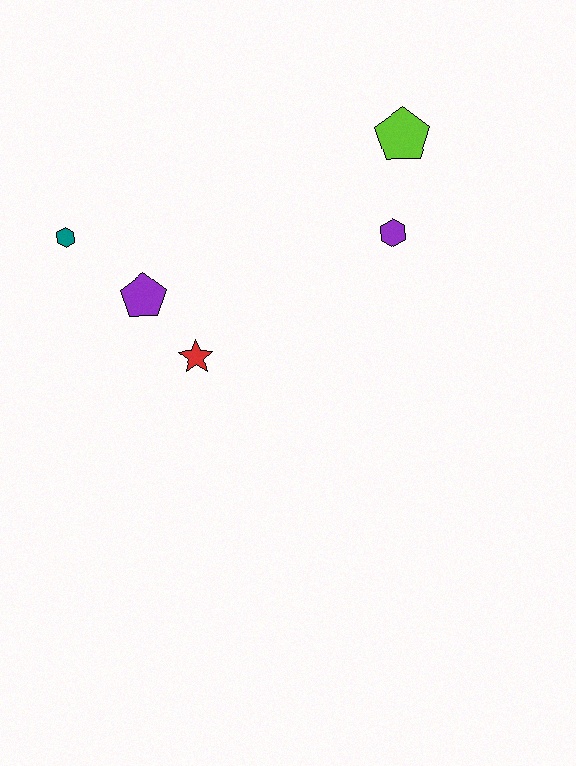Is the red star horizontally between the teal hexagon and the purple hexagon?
Yes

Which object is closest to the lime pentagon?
The purple hexagon is closest to the lime pentagon.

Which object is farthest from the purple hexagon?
The teal hexagon is farthest from the purple hexagon.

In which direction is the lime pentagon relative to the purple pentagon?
The lime pentagon is to the right of the purple pentagon.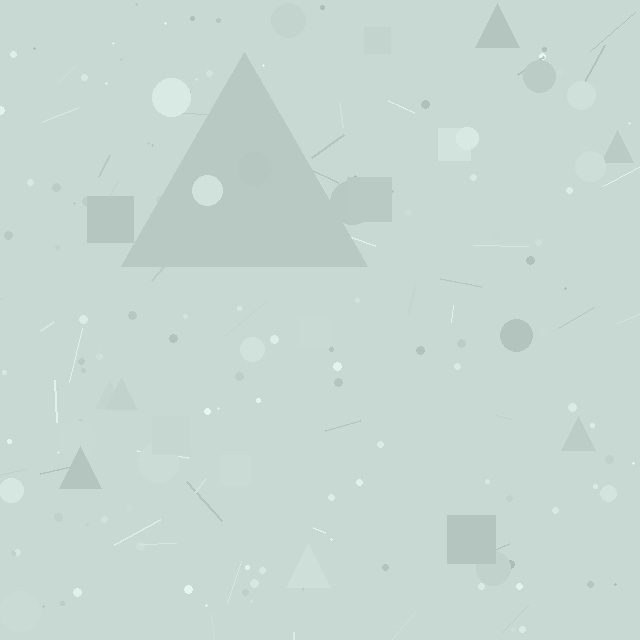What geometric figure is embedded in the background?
A triangle is embedded in the background.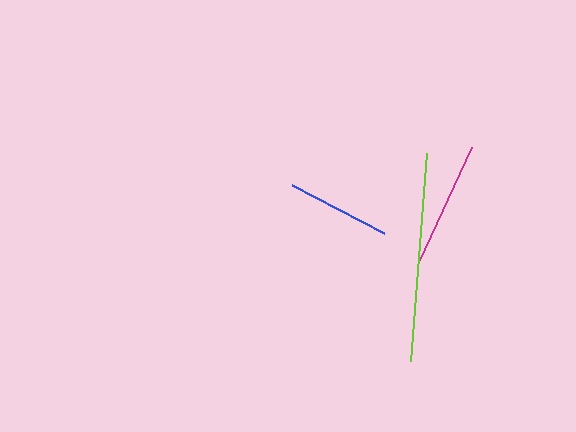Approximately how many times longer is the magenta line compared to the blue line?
The magenta line is approximately 1.2 times the length of the blue line.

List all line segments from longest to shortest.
From longest to shortest: lime, magenta, blue.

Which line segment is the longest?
The lime line is the longest at approximately 209 pixels.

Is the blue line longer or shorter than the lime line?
The lime line is longer than the blue line.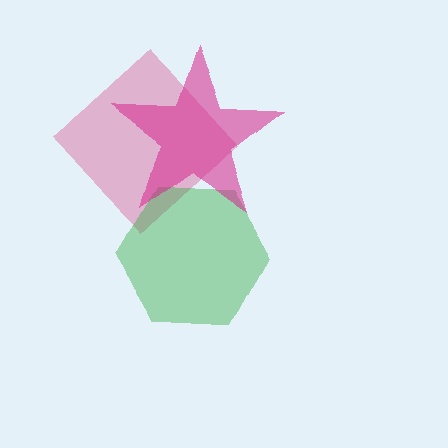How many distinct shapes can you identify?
There are 3 distinct shapes: a pink diamond, a green hexagon, a magenta star.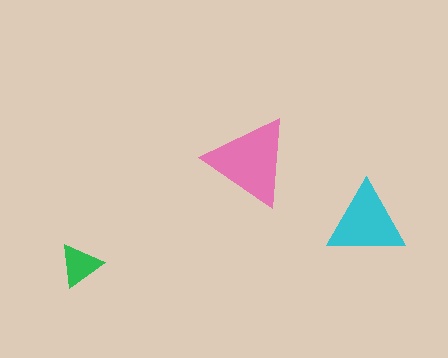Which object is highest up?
The pink triangle is topmost.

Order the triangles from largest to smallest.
the pink one, the cyan one, the green one.